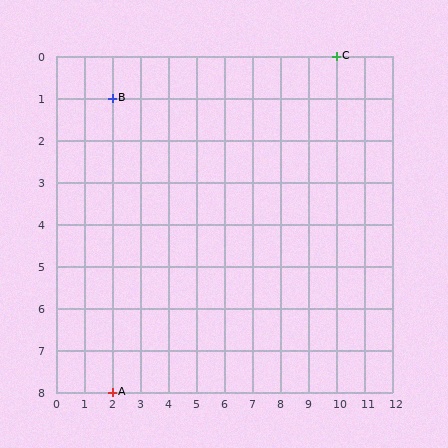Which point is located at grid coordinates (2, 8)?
Point A is at (2, 8).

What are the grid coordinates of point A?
Point A is at grid coordinates (2, 8).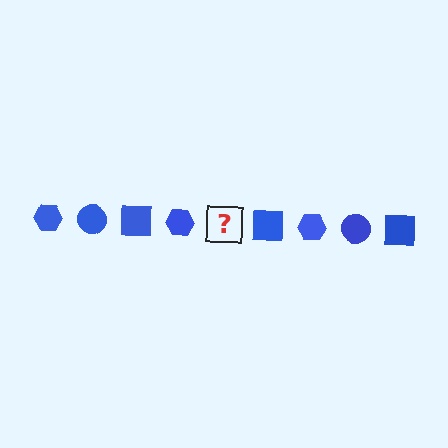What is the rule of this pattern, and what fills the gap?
The rule is that the pattern cycles through hexagon, circle, square shapes in blue. The gap should be filled with a blue circle.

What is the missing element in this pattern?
The missing element is a blue circle.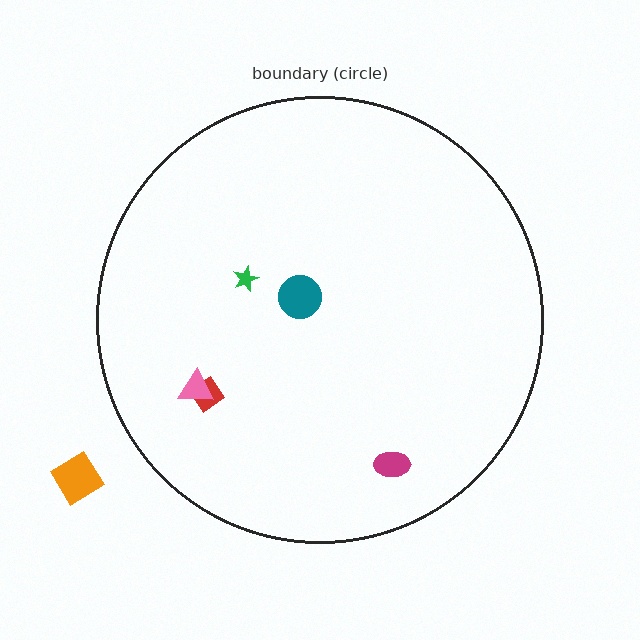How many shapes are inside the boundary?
5 inside, 1 outside.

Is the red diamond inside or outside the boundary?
Inside.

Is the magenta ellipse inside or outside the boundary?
Inside.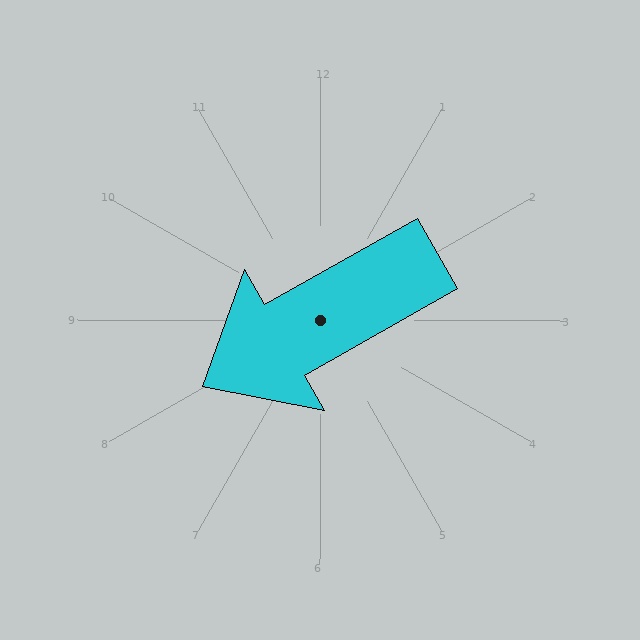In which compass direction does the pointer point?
Southwest.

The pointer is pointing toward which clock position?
Roughly 8 o'clock.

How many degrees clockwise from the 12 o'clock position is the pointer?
Approximately 240 degrees.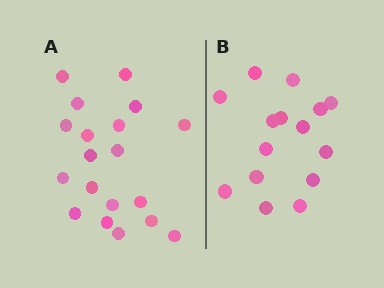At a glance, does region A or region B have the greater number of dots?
Region A (the left region) has more dots.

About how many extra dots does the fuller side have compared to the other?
Region A has about 4 more dots than region B.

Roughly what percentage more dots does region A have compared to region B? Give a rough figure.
About 25% more.